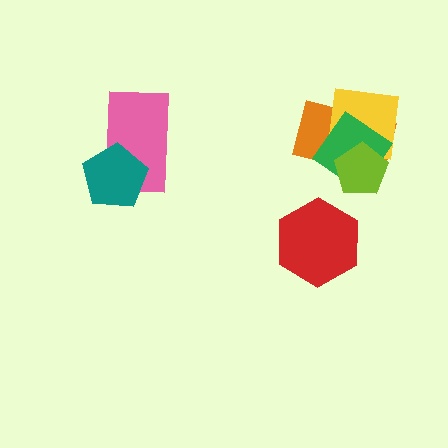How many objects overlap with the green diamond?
3 objects overlap with the green diamond.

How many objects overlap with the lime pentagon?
3 objects overlap with the lime pentagon.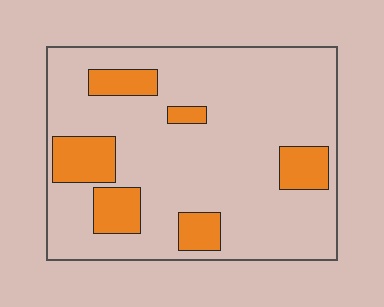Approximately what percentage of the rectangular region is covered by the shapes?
Approximately 20%.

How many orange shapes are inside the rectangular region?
6.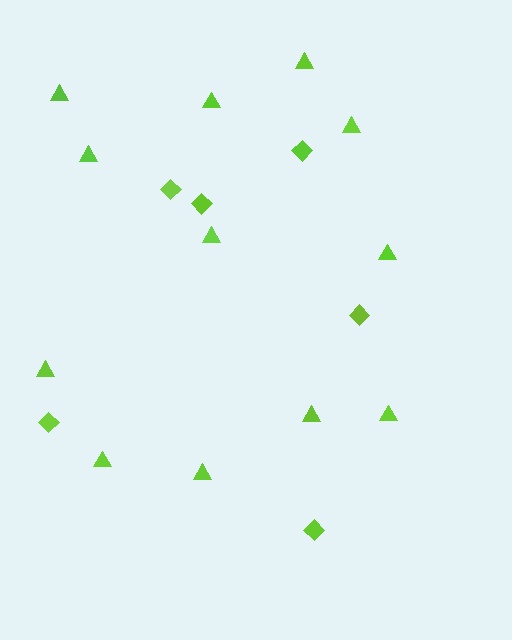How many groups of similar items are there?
There are 2 groups: one group of triangles (12) and one group of diamonds (6).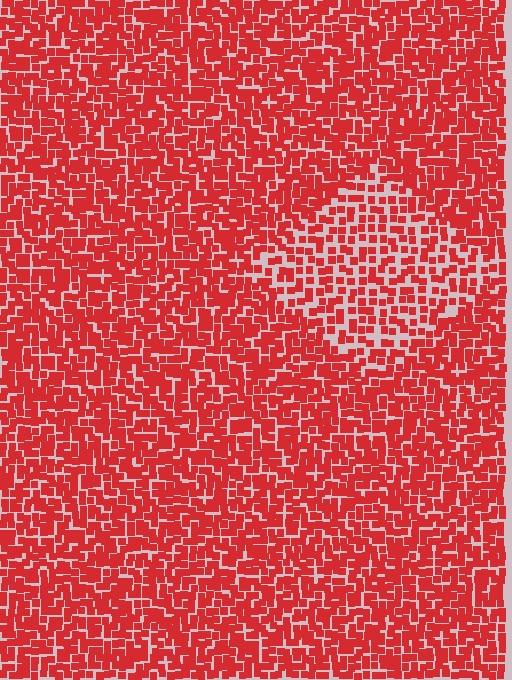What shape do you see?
I see a diamond.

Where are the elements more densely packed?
The elements are more densely packed outside the diamond boundary.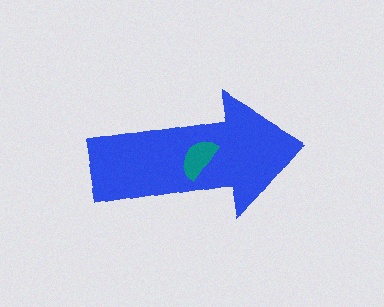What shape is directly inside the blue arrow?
The teal semicircle.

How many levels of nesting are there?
2.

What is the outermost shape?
The blue arrow.